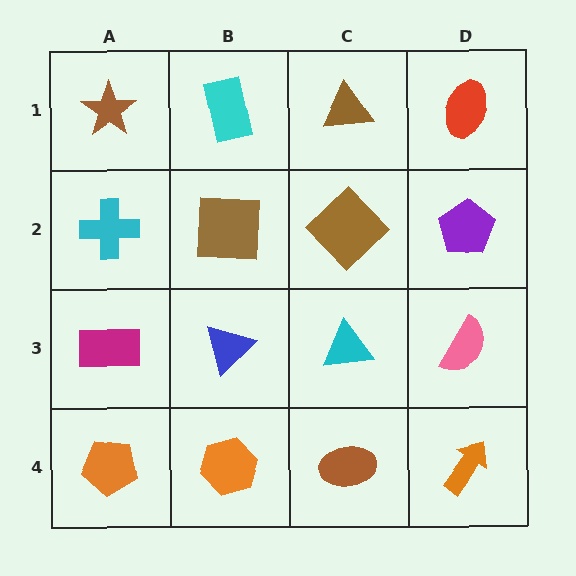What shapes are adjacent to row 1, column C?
A brown diamond (row 2, column C), a cyan rectangle (row 1, column B), a red ellipse (row 1, column D).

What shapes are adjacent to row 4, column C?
A cyan triangle (row 3, column C), an orange hexagon (row 4, column B), an orange arrow (row 4, column D).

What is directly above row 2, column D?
A red ellipse.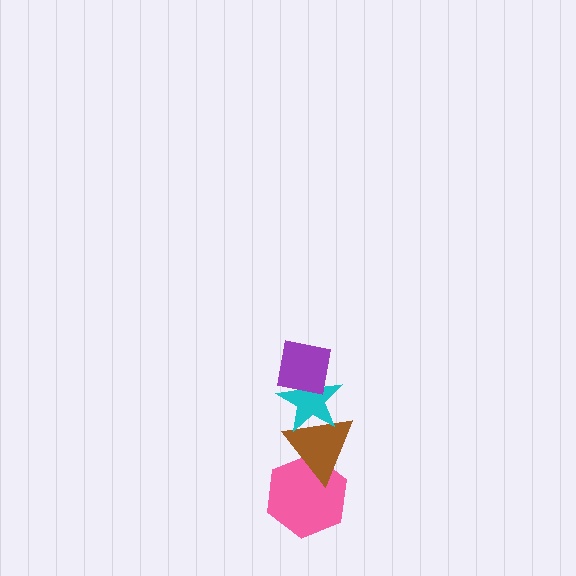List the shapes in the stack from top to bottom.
From top to bottom: the purple square, the cyan star, the brown triangle, the pink hexagon.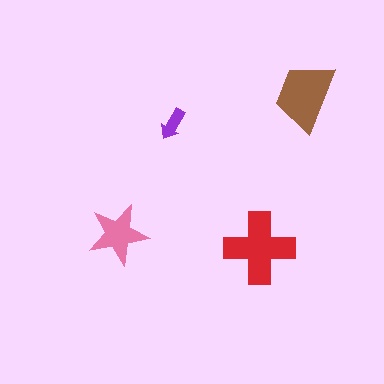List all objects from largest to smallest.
The red cross, the brown trapezoid, the pink star, the purple arrow.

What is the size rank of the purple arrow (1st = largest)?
4th.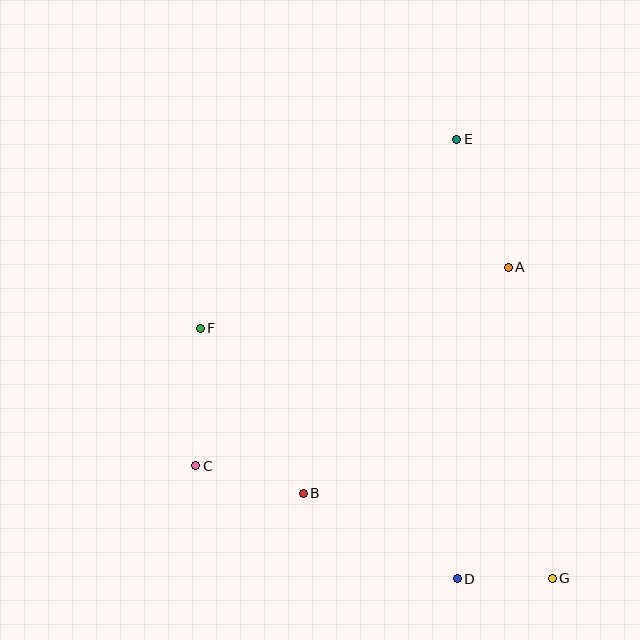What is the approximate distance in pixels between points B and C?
The distance between B and C is approximately 111 pixels.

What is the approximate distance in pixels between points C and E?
The distance between C and E is approximately 418 pixels.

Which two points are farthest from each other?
Points E and G are farthest from each other.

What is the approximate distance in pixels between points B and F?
The distance between B and F is approximately 194 pixels.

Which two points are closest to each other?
Points D and G are closest to each other.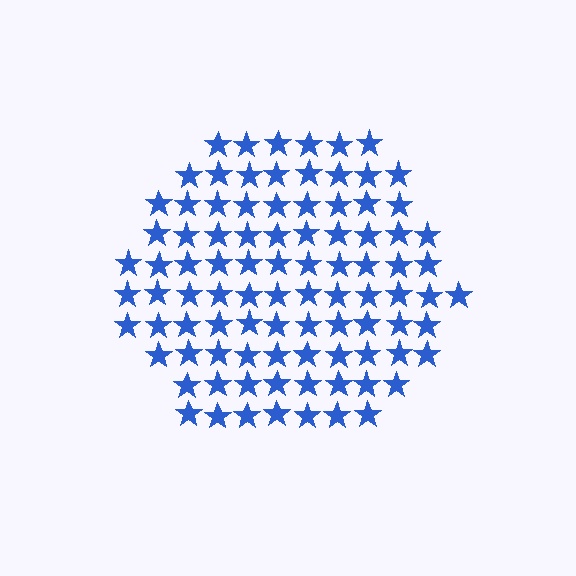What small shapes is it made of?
It is made of small stars.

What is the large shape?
The large shape is a hexagon.